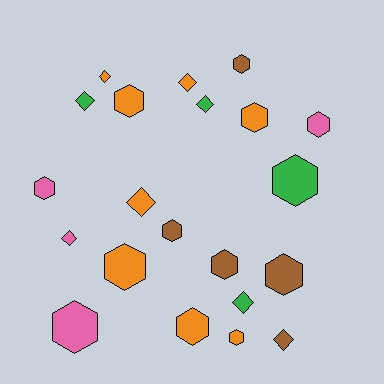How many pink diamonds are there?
There is 1 pink diamond.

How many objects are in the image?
There are 21 objects.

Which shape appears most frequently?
Hexagon, with 13 objects.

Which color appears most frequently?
Orange, with 8 objects.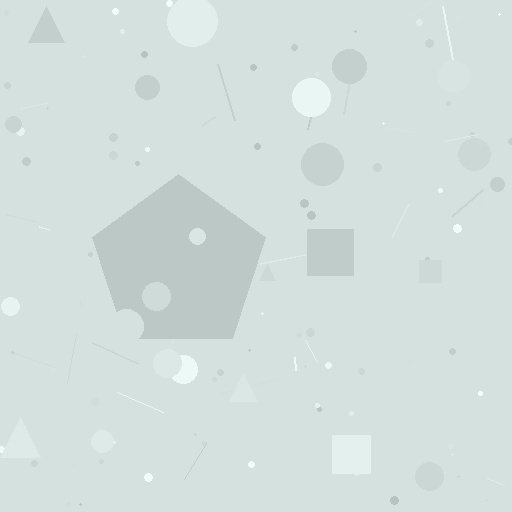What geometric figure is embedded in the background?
A pentagon is embedded in the background.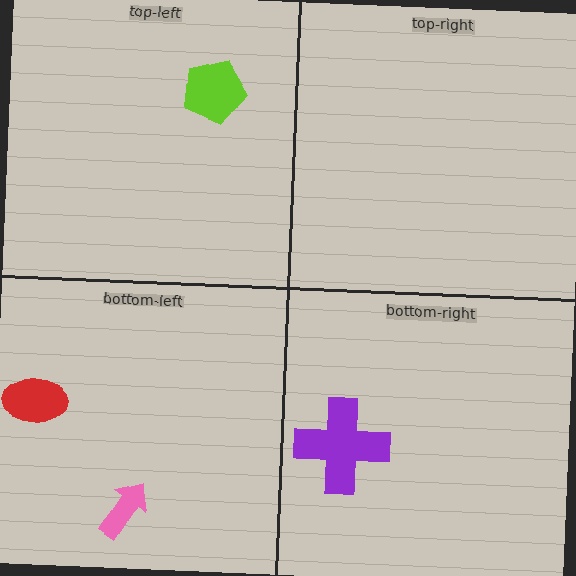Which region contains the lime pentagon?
The top-left region.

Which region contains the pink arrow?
The bottom-left region.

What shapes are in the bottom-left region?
The pink arrow, the red ellipse.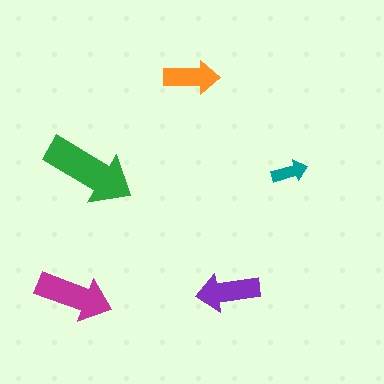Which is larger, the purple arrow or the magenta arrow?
The magenta one.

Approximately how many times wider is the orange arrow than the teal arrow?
About 1.5 times wider.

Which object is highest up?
The orange arrow is topmost.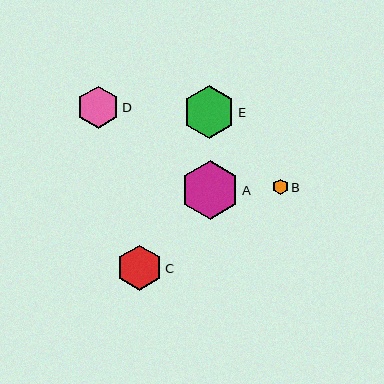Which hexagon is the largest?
Hexagon A is the largest with a size of approximately 59 pixels.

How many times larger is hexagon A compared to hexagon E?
Hexagon A is approximately 1.1 times the size of hexagon E.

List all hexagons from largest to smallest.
From largest to smallest: A, E, C, D, B.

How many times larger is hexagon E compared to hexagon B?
Hexagon E is approximately 3.5 times the size of hexagon B.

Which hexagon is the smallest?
Hexagon B is the smallest with a size of approximately 15 pixels.